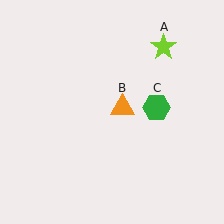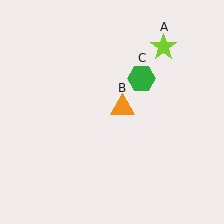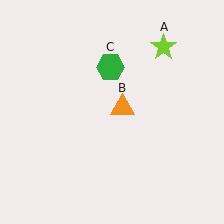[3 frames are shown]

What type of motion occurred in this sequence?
The green hexagon (object C) rotated counterclockwise around the center of the scene.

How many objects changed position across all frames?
1 object changed position: green hexagon (object C).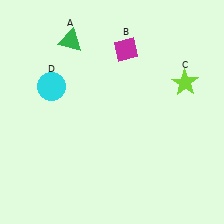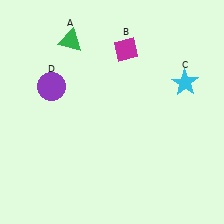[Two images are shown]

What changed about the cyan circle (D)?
In Image 1, D is cyan. In Image 2, it changed to purple.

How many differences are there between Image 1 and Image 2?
There are 2 differences between the two images.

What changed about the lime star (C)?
In Image 1, C is lime. In Image 2, it changed to cyan.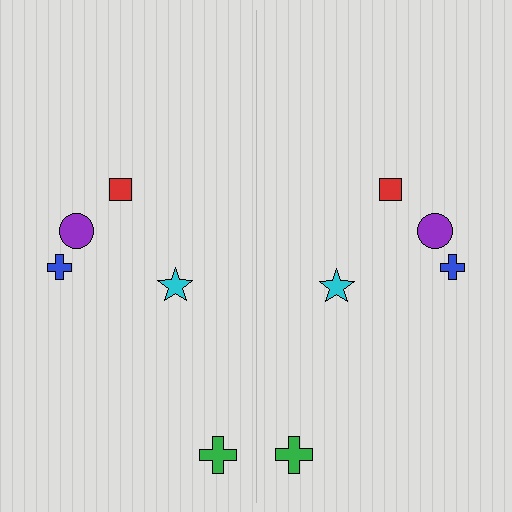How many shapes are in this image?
There are 10 shapes in this image.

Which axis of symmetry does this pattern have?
The pattern has a vertical axis of symmetry running through the center of the image.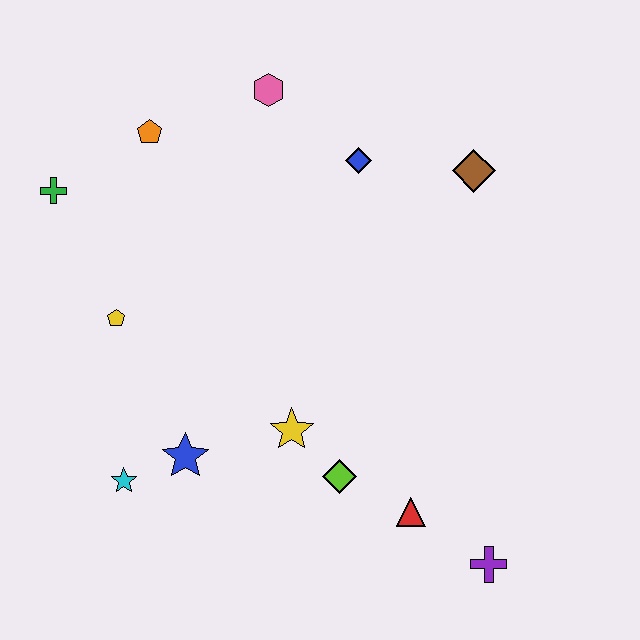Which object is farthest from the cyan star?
The brown diamond is farthest from the cyan star.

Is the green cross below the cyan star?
No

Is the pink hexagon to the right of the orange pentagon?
Yes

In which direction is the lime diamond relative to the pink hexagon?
The lime diamond is below the pink hexagon.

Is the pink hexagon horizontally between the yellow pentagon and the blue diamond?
Yes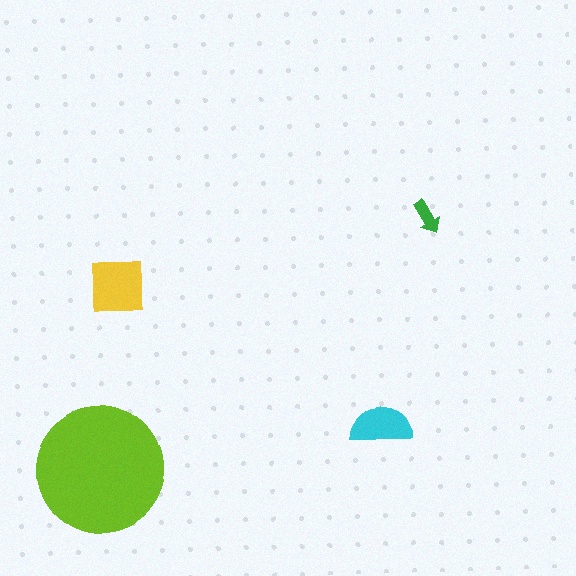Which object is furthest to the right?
The green arrow is rightmost.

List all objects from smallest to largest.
The green arrow, the cyan semicircle, the yellow square, the lime circle.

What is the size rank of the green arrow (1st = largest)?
4th.